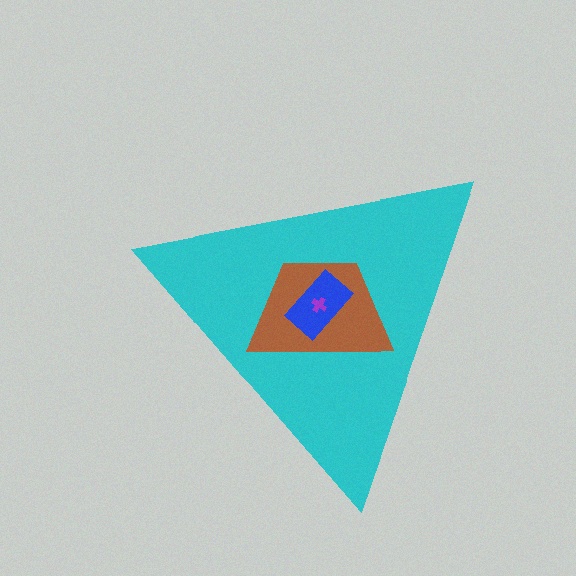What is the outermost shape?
The cyan triangle.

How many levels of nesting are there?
4.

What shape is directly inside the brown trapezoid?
The blue rectangle.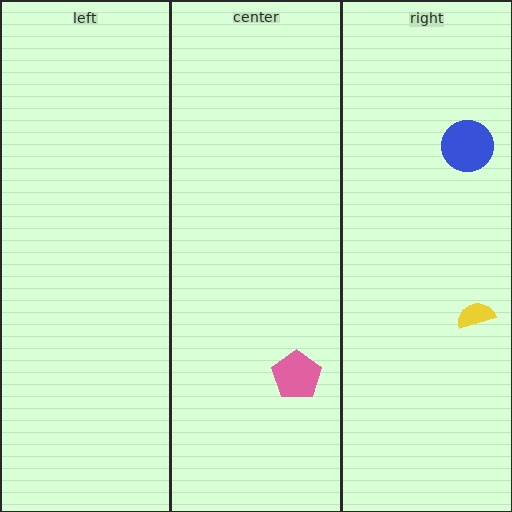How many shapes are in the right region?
2.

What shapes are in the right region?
The blue circle, the yellow semicircle.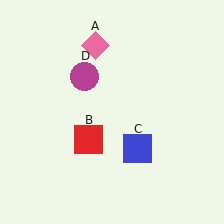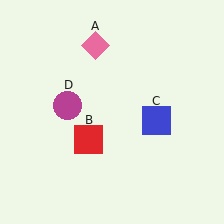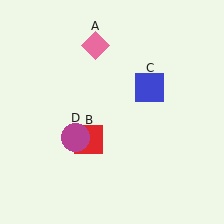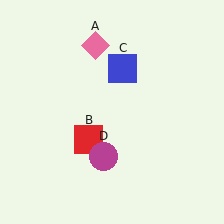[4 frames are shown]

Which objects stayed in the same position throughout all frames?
Pink diamond (object A) and red square (object B) remained stationary.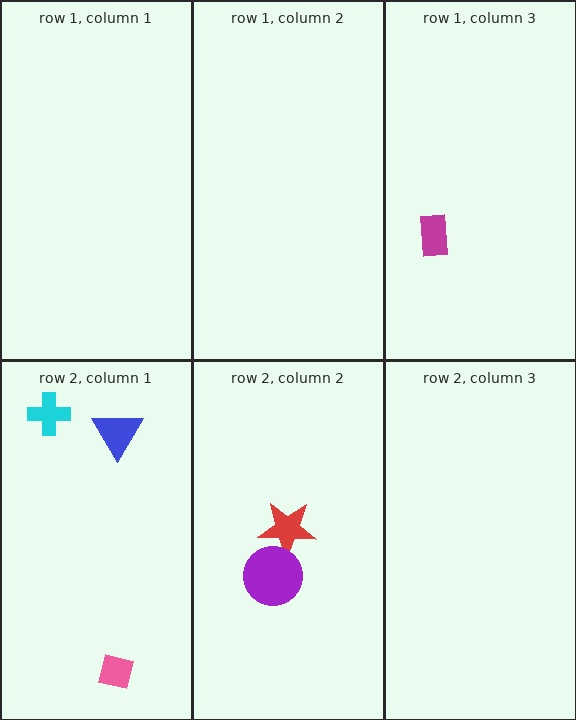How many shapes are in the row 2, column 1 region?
3.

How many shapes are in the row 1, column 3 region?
1.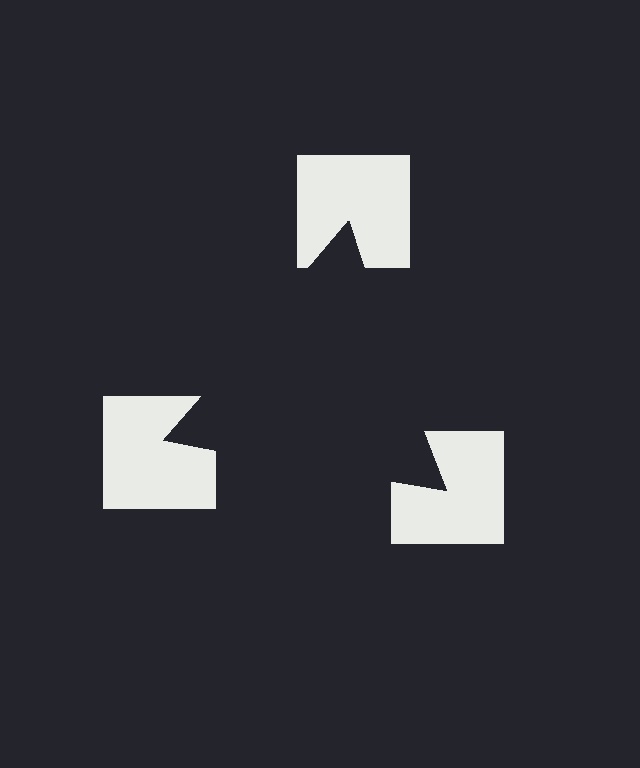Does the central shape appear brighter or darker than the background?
It typically appears slightly darker than the background, even though no actual brightness change is drawn.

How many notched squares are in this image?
There are 3 — one at each vertex of the illusory triangle.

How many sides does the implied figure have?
3 sides.